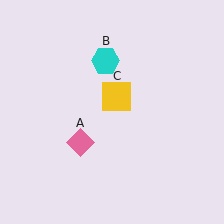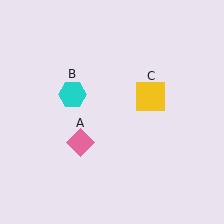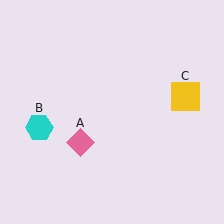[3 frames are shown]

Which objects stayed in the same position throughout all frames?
Pink diamond (object A) remained stationary.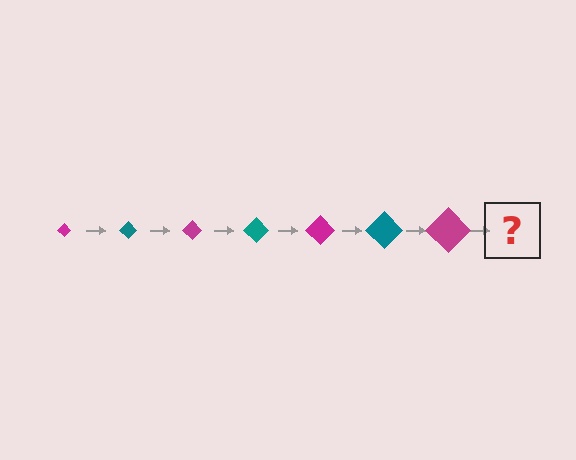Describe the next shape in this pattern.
It should be a teal diamond, larger than the previous one.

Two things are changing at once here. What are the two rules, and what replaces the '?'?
The two rules are that the diamond grows larger each step and the color cycles through magenta and teal. The '?' should be a teal diamond, larger than the previous one.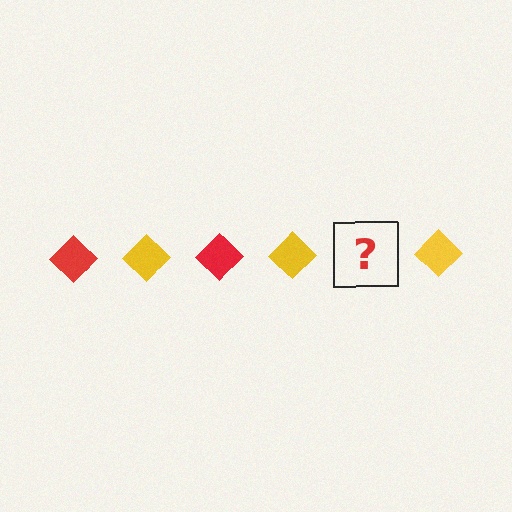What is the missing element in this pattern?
The missing element is a red diamond.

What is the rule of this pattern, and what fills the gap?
The rule is that the pattern cycles through red, yellow diamonds. The gap should be filled with a red diamond.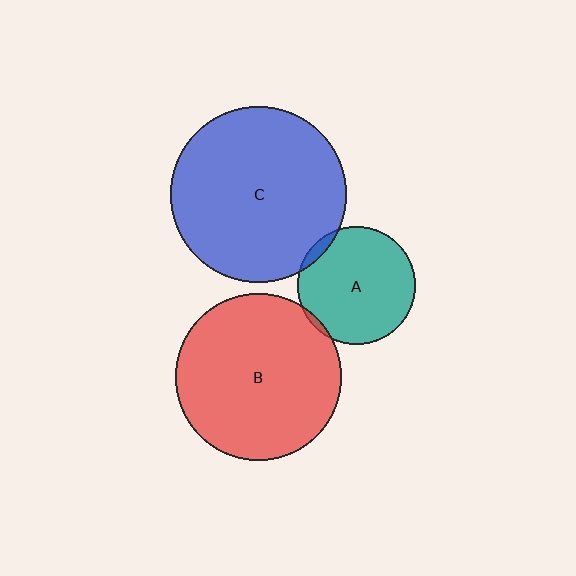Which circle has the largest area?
Circle C (blue).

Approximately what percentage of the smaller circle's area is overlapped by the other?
Approximately 5%.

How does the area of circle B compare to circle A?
Approximately 2.0 times.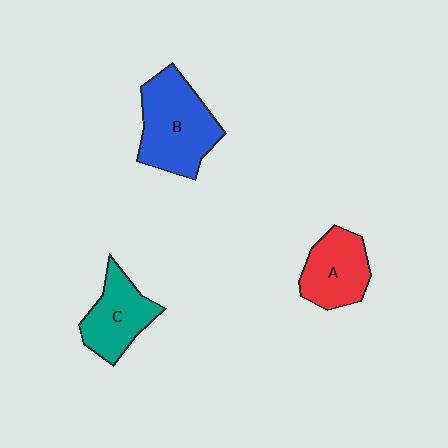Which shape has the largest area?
Shape B (blue).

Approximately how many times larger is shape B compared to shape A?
Approximately 1.4 times.